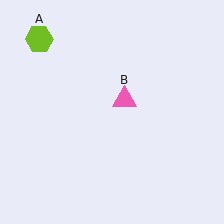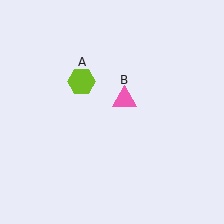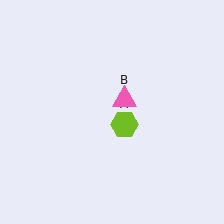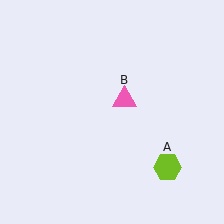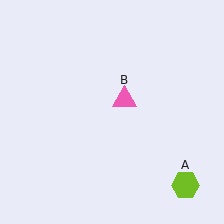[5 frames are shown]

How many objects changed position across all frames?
1 object changed position: lime hexagon (object A).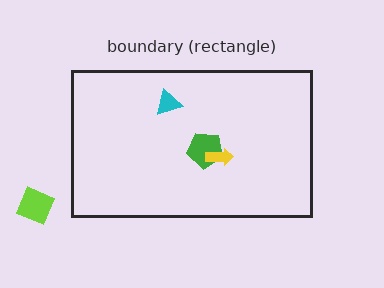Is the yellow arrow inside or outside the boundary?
Inside.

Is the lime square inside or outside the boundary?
Outside.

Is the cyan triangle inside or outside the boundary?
Inside.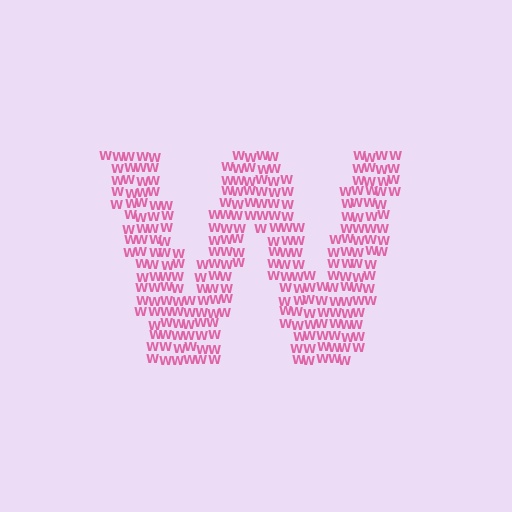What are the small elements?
The small elements are letter W's.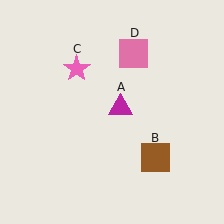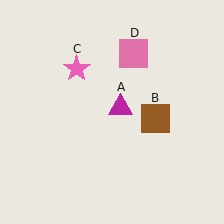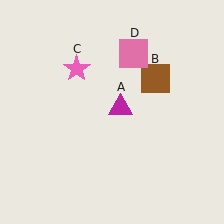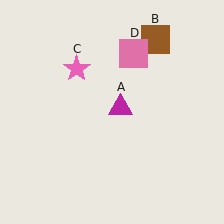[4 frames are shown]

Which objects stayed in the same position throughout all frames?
Magenta triangle (object A) and pink star (object C) and pink square (object D) remained stationary.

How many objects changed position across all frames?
1 object changed position: brown square (object B).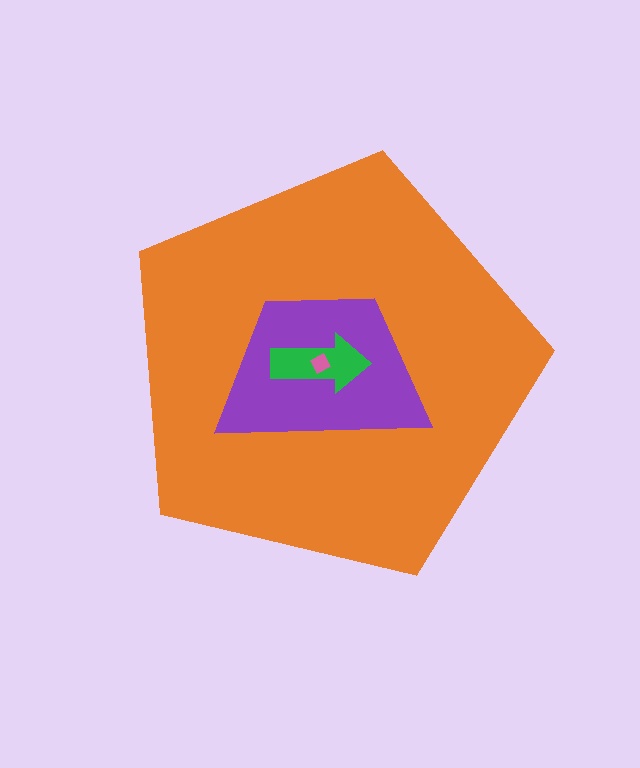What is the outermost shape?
The orange pentagon.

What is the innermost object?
The pink diamond.